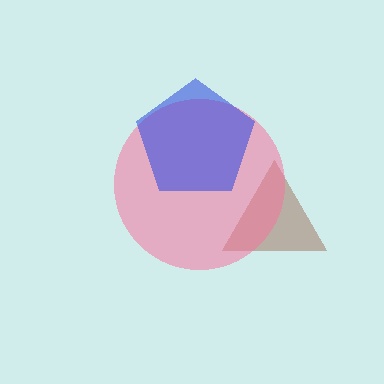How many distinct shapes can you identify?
There are 3 distinct shapes: a brown triangle, a pink circle, a blue pentagon.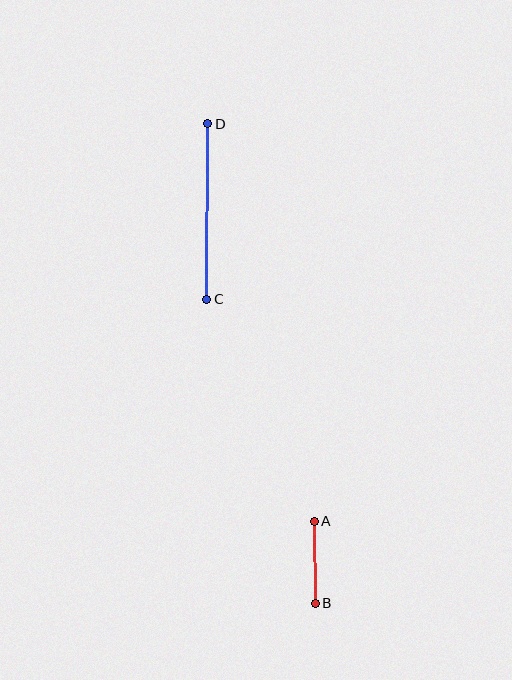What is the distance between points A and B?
The distance is approximately 82 pixels.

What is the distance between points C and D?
The distance is approximately 175 pixels.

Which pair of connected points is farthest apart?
Points C and D are farthest apart.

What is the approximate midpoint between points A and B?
The midpoint is at approximately (315, 562) pixels.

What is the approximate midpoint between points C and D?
The midpoint is at approximately (207, 212) pixels.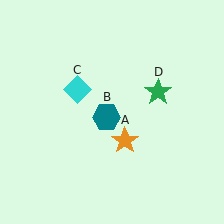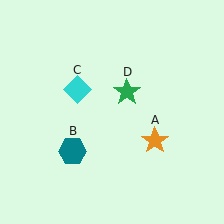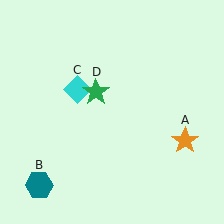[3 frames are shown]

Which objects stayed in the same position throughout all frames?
Cyan diamond (object C) remained stationary.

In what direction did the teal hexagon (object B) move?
The teal hexagon (object B) moved down and to the left.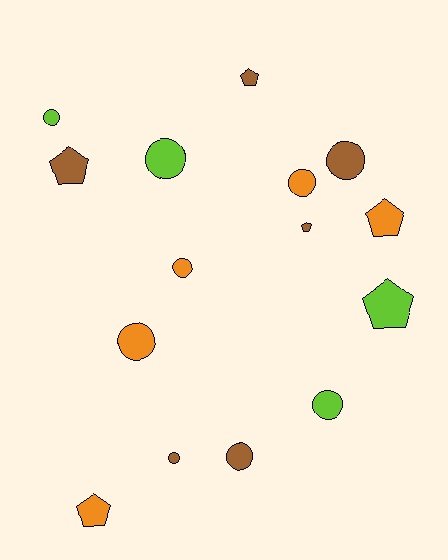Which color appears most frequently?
Brown, with 6 objects.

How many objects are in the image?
There are 15 objects.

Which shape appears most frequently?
Circle, with 9 objects.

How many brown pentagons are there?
There are 3 brown pentagons.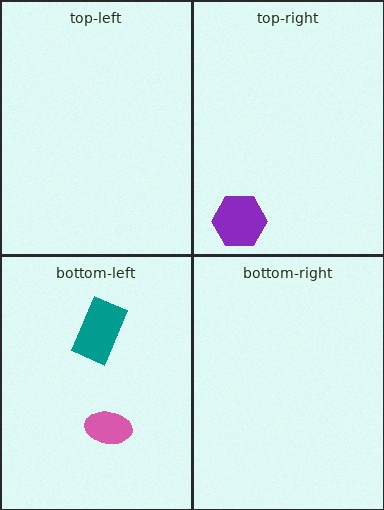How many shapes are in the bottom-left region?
2.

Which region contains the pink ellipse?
The bottom-left region.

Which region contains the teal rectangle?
The bottom-left region.